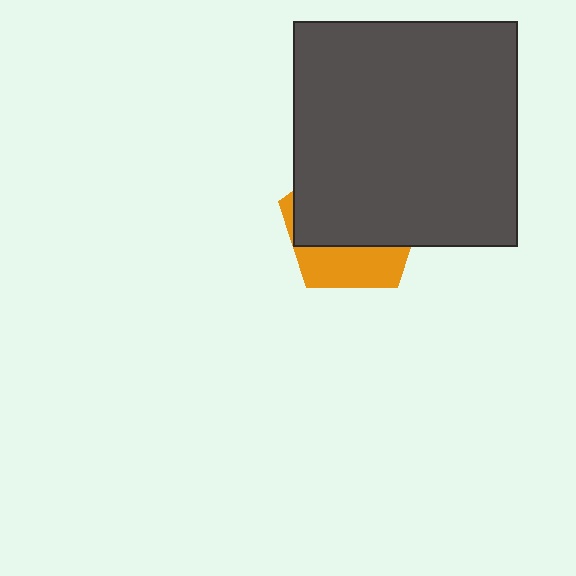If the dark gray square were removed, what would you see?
You would see the complete orange pentagon.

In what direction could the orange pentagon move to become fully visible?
The orange pentagon could move down. That would shift it out from behind the dark gray square entirely.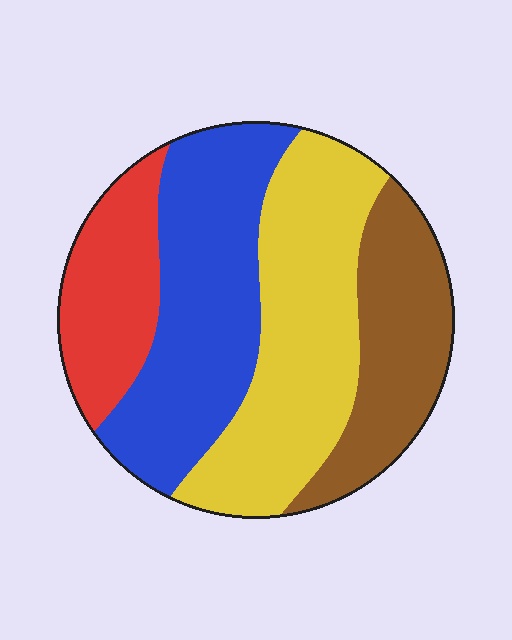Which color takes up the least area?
Red, at roughly 15%.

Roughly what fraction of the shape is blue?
Blue takes up about one third (1/3) of the shape.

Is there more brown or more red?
Brown.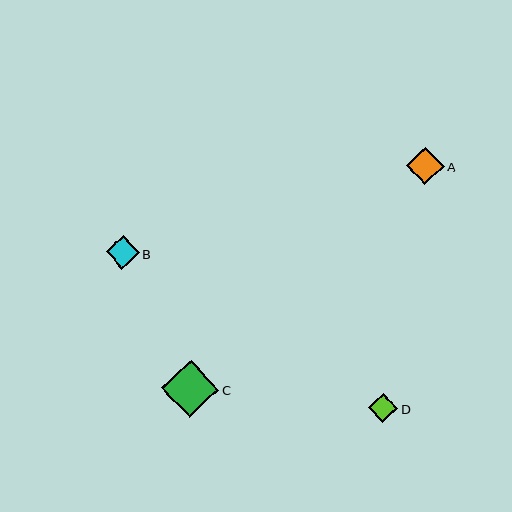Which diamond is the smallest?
Diamond D is the smallest with a size of approximately 29 pixels.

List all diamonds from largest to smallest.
From largest to smallest: C, A, B, D.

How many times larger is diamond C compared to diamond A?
Diamond C is approximately 1.5 times the size of diamond A.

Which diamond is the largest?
Diamond C is the largest with a size of approximately 57 pixels.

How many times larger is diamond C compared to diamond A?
Diamond C is approximately 1.5 times the size of diamond A.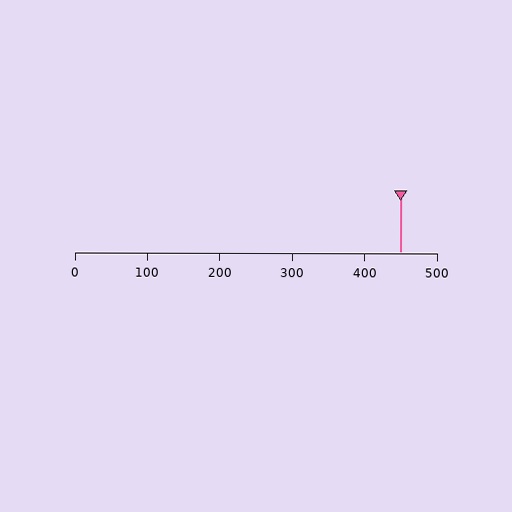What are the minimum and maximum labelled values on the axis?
The axis runs from 0 to 500.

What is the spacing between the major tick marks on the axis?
The major ticks are spaced 100 apart.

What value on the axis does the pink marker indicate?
The marker indicates approximately 450.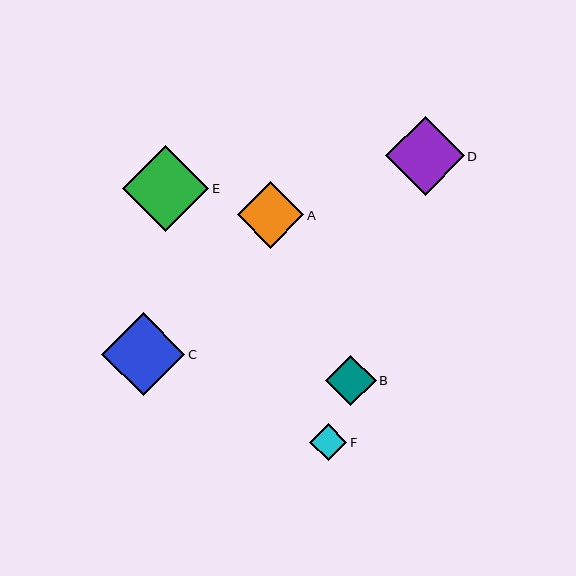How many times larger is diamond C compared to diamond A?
Diamond C is approximately 1.2 times the size of diamond A.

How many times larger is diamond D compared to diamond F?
Diamond D is approximately 2.1 times the size of diamond F.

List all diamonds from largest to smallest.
From largest to smallest: E, C, D, A, B, F.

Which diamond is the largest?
Diamond E is the largest with a size of approximately 86 pixels.